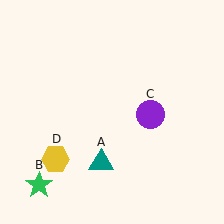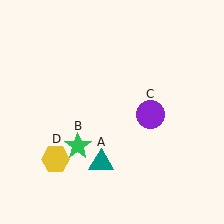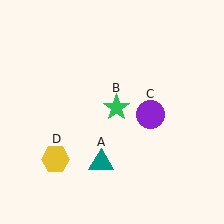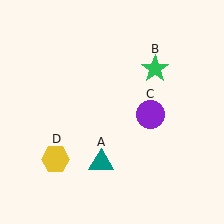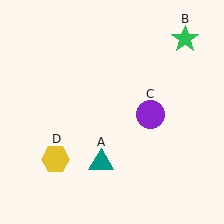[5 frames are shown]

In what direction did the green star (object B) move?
The green star (object B) moved up and to the right.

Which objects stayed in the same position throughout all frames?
Teal triangle (object A) and purple circle (object C) and yellow hexagon (object D) remained stationary.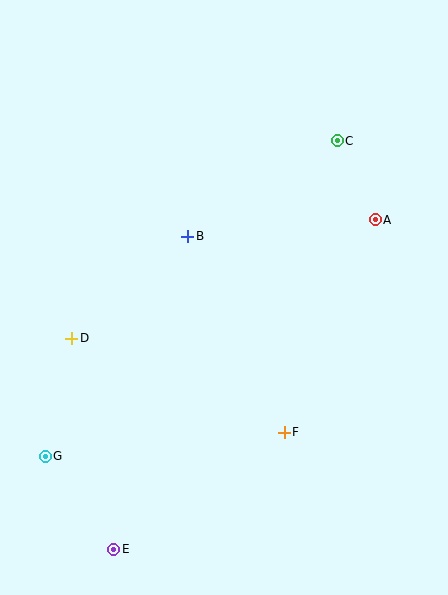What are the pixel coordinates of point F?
Point F is at (284, 432).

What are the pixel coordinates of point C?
Point C is at (337, 141).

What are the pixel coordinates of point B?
Point B is at (188, 236).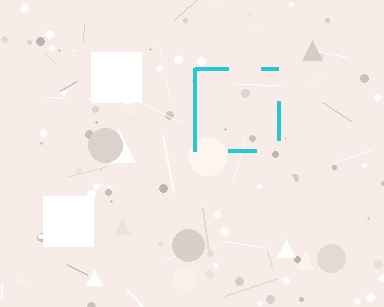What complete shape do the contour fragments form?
The contour fragments form a square.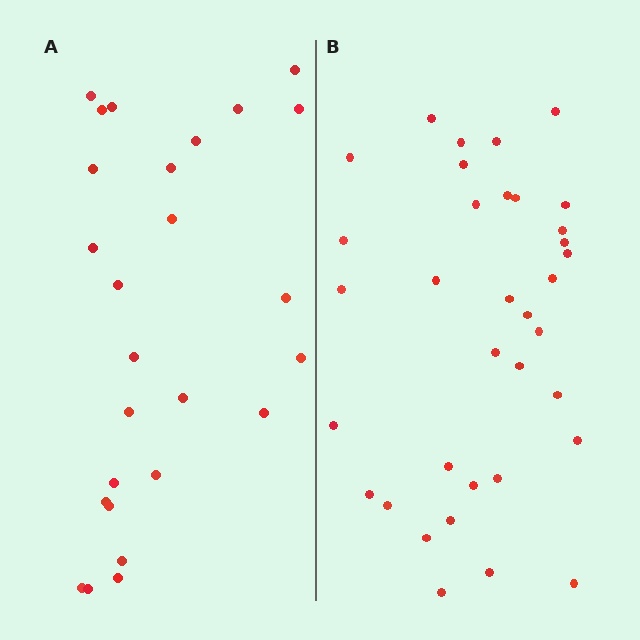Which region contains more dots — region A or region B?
Region B (the right region) has more dots.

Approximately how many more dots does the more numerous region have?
Region B has roughly 8 or so more dots than region A.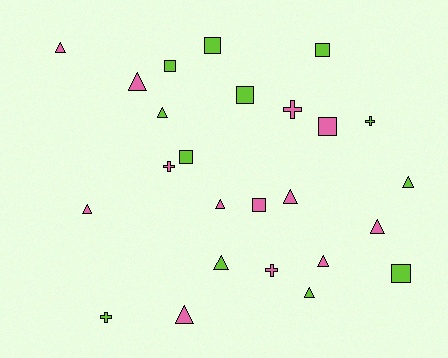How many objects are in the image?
There are 25 objects.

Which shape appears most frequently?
Triangle, with 12 objects.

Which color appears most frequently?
Pink, with 13 objects.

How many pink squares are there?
There are 2 pink squares.